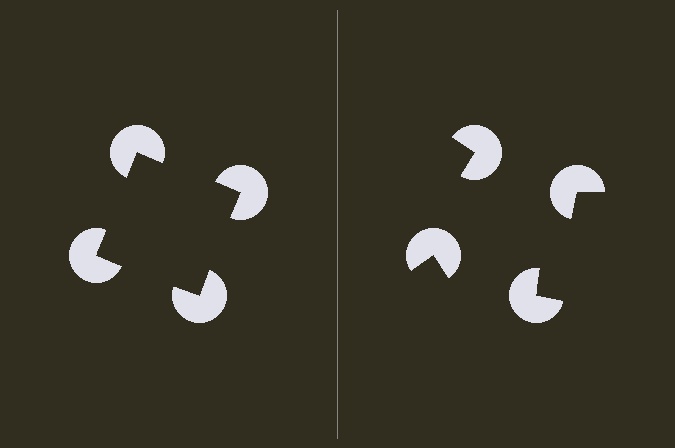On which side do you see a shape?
An illusory square appears on the left side. On the right side the wedge cuts are rotated, so no coherent shape forms.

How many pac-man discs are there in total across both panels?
8 — 4 on each side.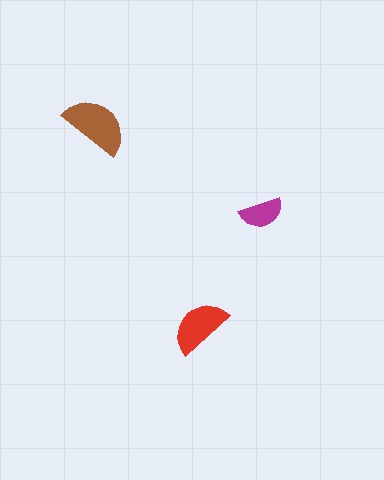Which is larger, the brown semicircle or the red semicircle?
The brown one.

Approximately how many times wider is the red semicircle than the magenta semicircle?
About 1.5 times wider.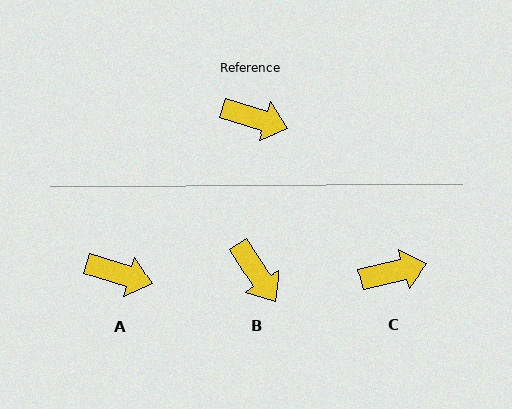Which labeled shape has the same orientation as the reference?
A.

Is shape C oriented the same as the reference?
No, it is off by about 31 degrees.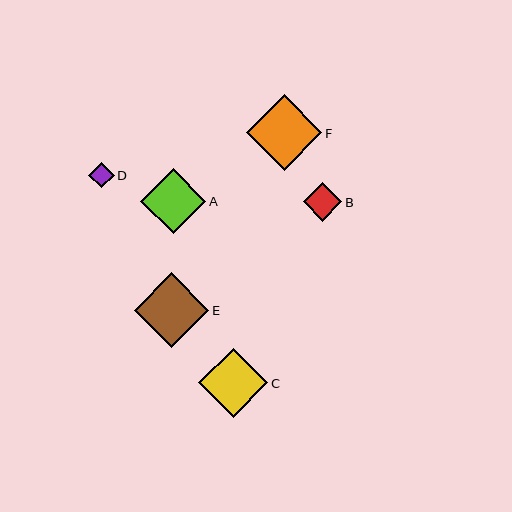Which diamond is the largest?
Diamond F is the largest with a size of approximately 75 pixels.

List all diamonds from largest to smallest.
From largest to smallest: F, E, C, A, B, D.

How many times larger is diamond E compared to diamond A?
Diamond E is approximately 1.2 times the size of diamond A.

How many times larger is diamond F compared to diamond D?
Diamond F is approximately 3.0 times the size of diamond D.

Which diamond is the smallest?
Diamond D is the smallest with a size of approximately 26 pixels.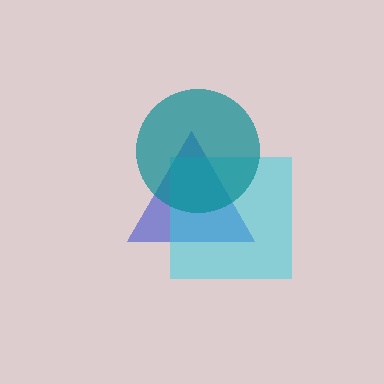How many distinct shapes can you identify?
There are 3 distinct shapes: a blue triangle, a cyan square, a teal circle.